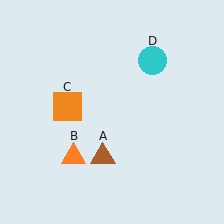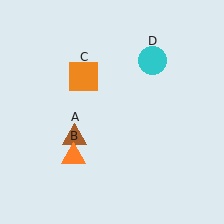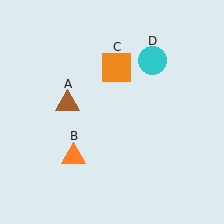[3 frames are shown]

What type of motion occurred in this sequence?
The brown triangle (object A), orange square (object C) rotated clockwise around the center of the scene.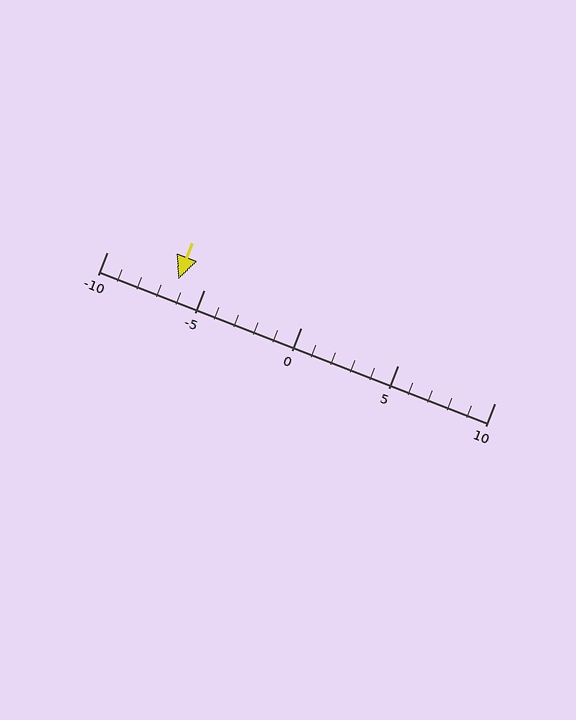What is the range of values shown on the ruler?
The ruler shows values from -10 to 10.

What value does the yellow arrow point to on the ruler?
The yellow arrow points to approximately -6.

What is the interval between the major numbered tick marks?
The major tick marks are spaced 5 units apart.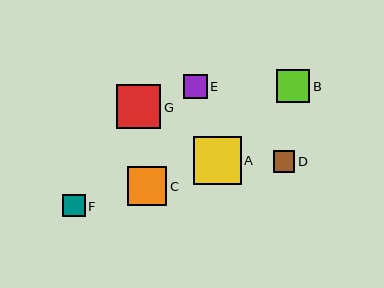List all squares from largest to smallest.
From largest to smallest: A, G, C, B, E, F, D.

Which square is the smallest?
Square D is the smallest with a size of approximately 21 pixels.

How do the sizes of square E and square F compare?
Square E and square F are approximately the same size.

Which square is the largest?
Square A is the largest with a size of approximately 48 pixels.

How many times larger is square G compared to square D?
Square G is approximately 2.0 times the size of square D.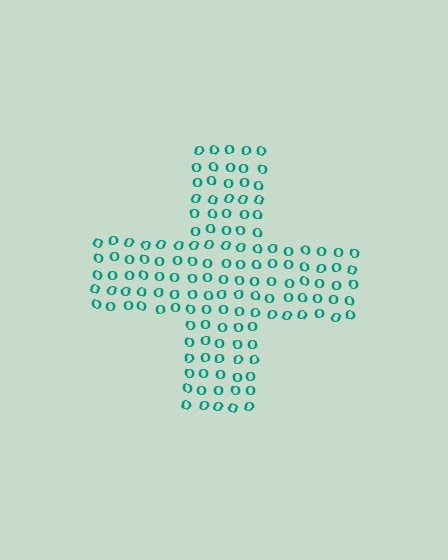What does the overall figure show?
The overall figure shows a cross.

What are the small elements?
The small elements are letter O's.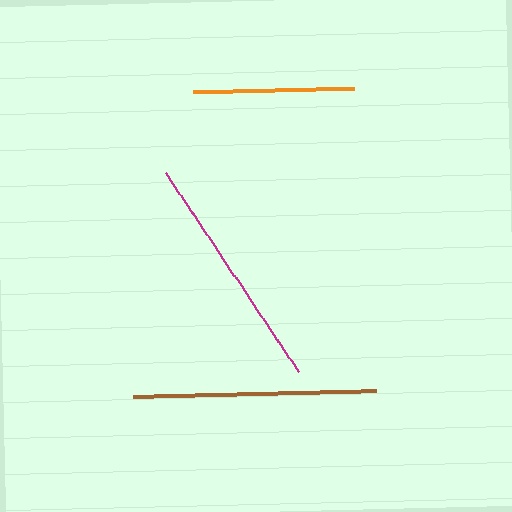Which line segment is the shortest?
The orange line is the shortest at approximately 161 pixels.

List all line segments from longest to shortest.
From longest to shortest: brown, magenta, orange.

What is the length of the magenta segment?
The magenta segment is approximately 238 pixels long.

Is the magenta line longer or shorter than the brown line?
The brown line is longer than the magenta line.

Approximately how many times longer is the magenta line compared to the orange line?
The magenta line is approximately 1.5 times the length of the orange line.